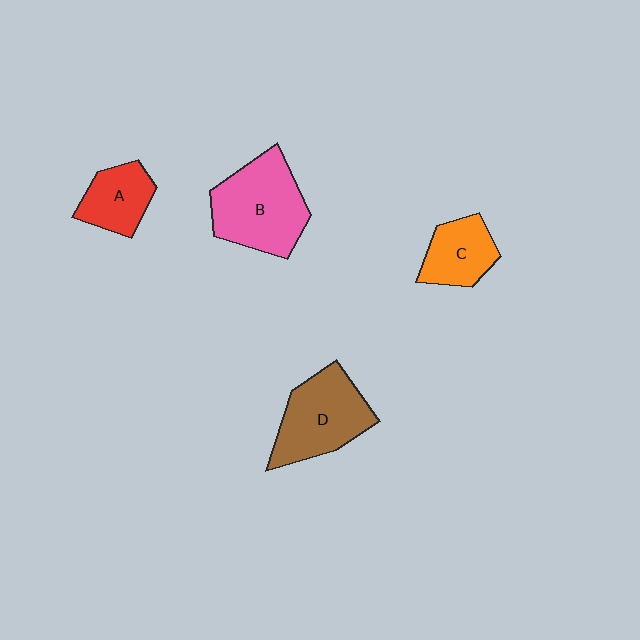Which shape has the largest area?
Shape B (pink).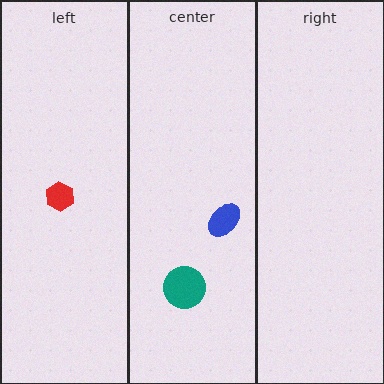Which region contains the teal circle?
The center region.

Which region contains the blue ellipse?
The center region.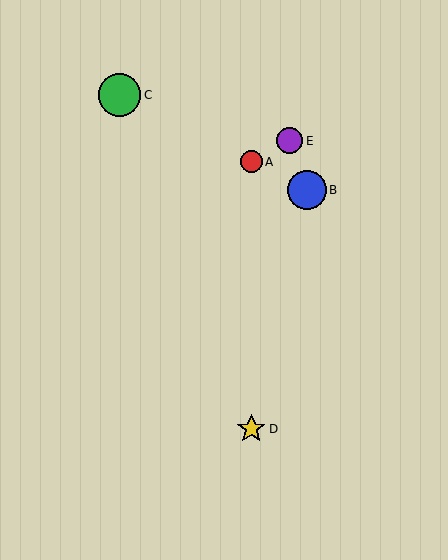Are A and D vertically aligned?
Yes, both are at x≈251.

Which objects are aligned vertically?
Objects A, D are aligned vertically.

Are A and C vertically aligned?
No, A is at x≈251 and C is at x≈119.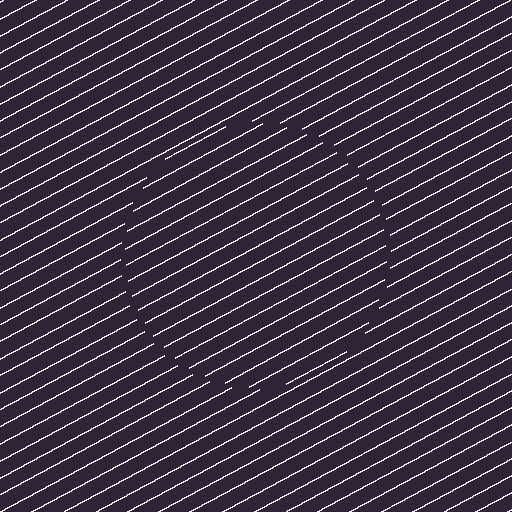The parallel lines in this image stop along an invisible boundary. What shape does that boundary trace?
An illusory circle. The interior of the shape contains the same grating, shifted by half a period — the contour is defined by the phase discontinuity where line-ends from the inner and outer gratings abut.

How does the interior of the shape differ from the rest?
The interior of the shape contains the same grating, shifted by half a period — the contour is defined by the phase discontinuity where line-ends from the inner and outer gratings abut.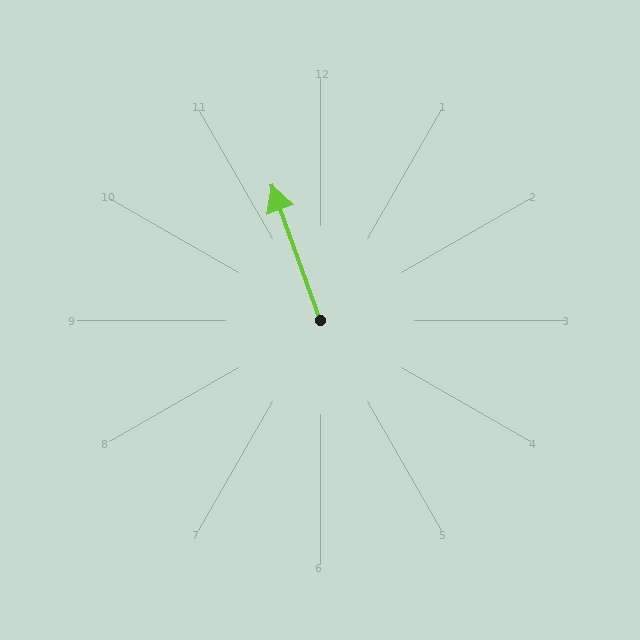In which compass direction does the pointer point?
North.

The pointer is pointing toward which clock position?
Roughly 11 o'clock.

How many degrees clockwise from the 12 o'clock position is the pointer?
Approximately 340 degrees.